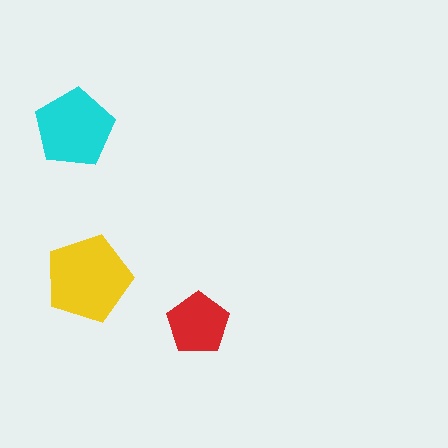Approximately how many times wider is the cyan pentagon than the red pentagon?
About 1.5 times wider.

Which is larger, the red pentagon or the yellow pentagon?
The yellow one.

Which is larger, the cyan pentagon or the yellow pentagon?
The yellow one.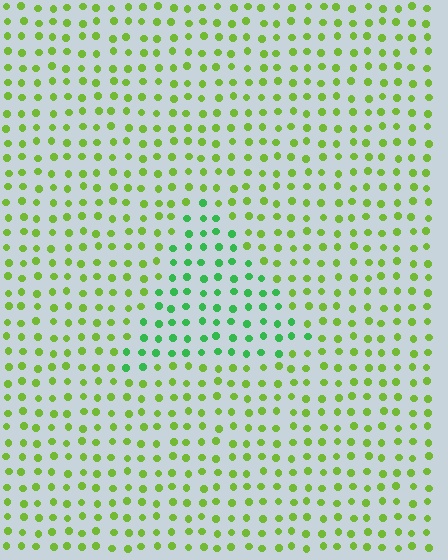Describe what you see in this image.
The image is filled with small lime elements in a uniform arrangement. A triangle-shaped region is visible where the elements are tinted to a slightly different hue, forming a subtle color boundary.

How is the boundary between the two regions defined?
The boundary is defined purely by a slight shift in hue (about 39 degrees). Spacing, size, and orientation are identical on both sides.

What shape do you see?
I see a triangle.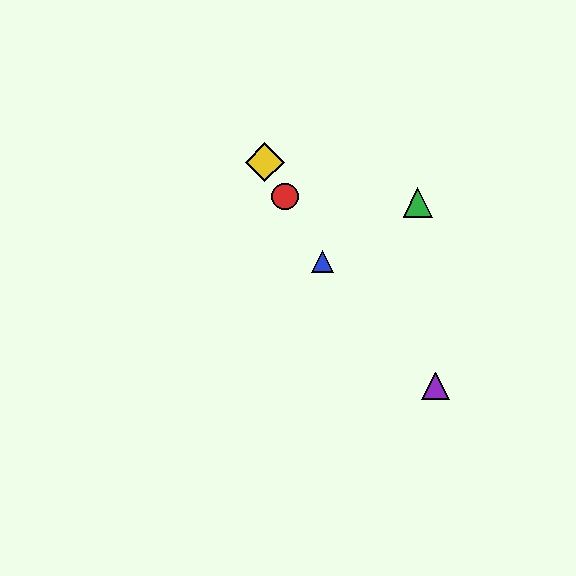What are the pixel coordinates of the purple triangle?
The purple triangle is at (436, 386).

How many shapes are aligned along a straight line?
3 shapes (the red circle, the blue triangle, the yellow diamond) are aligned along a straight line.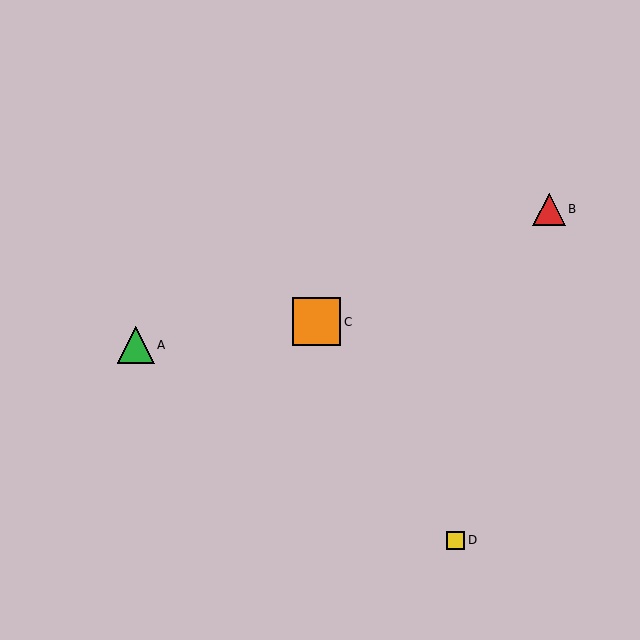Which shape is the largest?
The orange square (labeled C) is the largest.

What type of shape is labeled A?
Shape A is a green triangle.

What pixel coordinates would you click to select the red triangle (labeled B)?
Click at (549, 209) to select the red triangle B.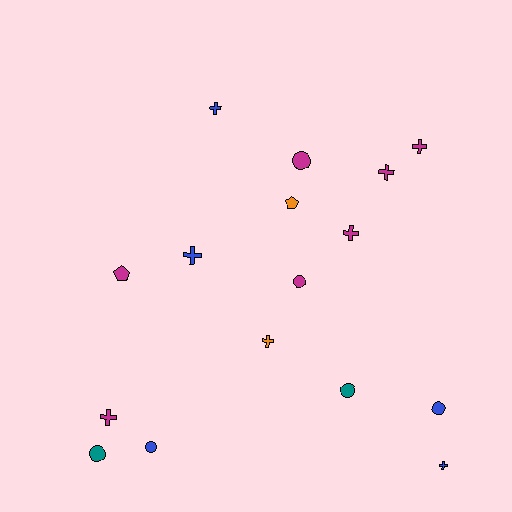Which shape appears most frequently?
Cross, with 8 objects.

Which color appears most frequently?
Magenta, with 7 objects.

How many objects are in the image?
There are 16 objects.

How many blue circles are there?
There are 2 blue circles.